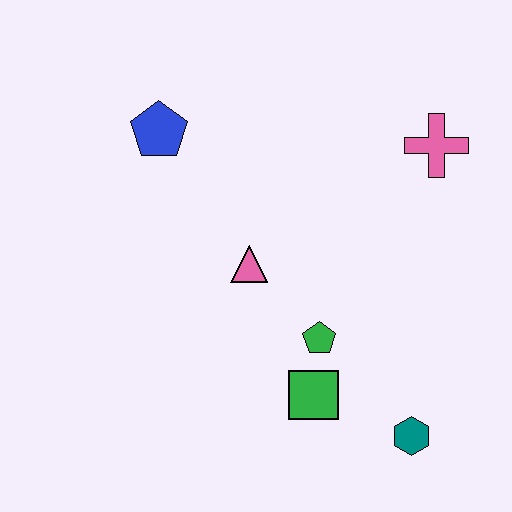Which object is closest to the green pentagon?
The green square is closest to the green pentagon.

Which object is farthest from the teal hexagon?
The blue pentagon is farthest from the teal hexagon.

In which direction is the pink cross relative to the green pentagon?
The pink cross is above the green pentagon.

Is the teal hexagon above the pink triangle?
No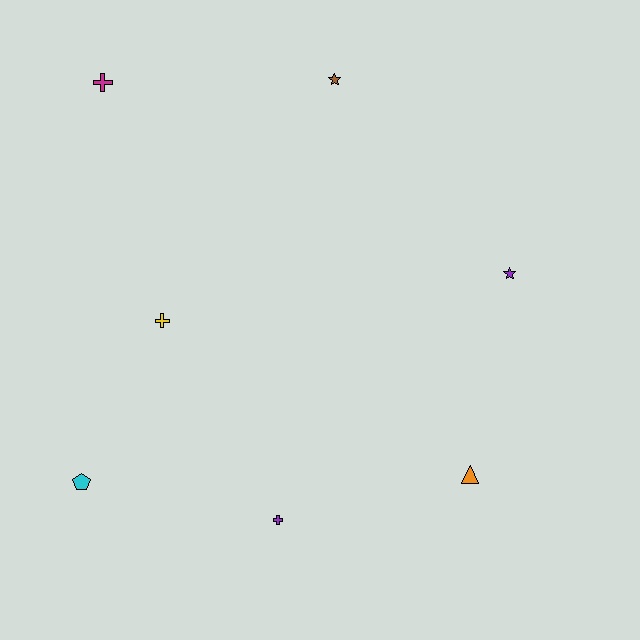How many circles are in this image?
There are no circles.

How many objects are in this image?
There are 7 objects.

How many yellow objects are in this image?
There is 1 yellow object.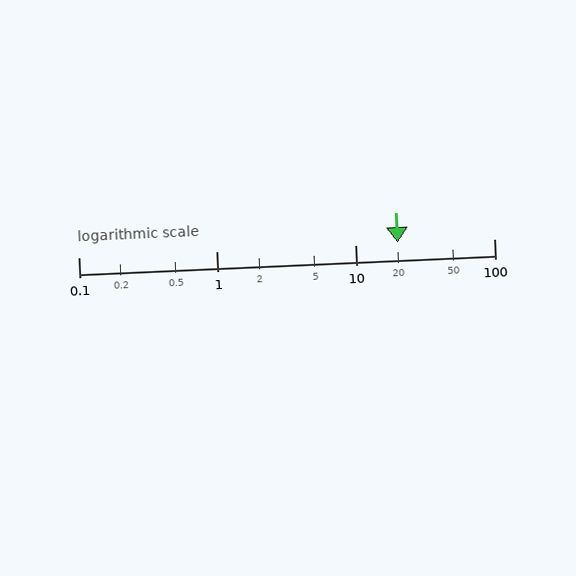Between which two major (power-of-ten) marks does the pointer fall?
The pointer is between 10 and 100.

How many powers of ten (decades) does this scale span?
The scale spans 3 decades, from 0.1 to 100.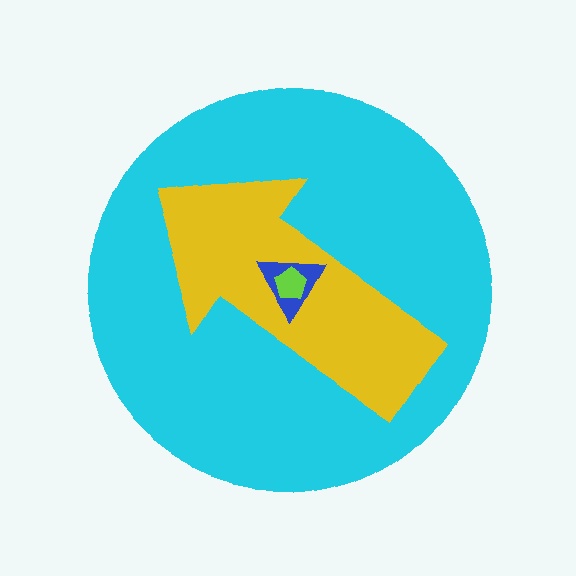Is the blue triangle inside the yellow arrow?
Yes.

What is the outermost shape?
The cyan circle.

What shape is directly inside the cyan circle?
The yellow arrow.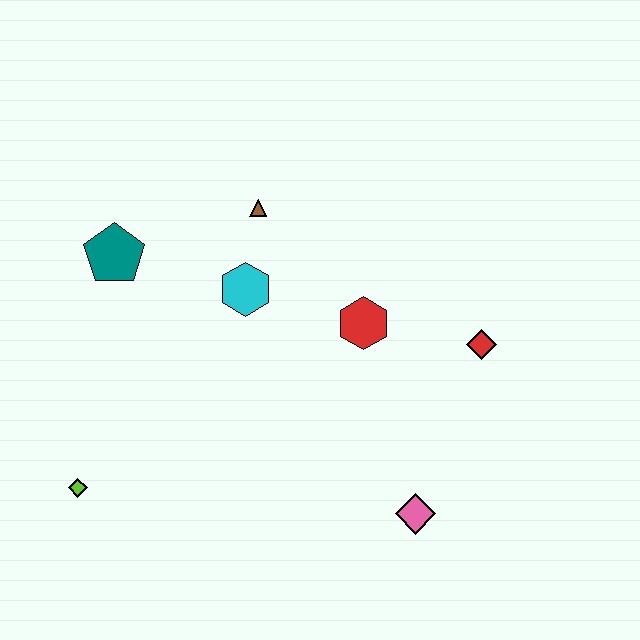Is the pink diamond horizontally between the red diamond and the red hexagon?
Yes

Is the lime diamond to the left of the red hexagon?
Yes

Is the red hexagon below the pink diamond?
No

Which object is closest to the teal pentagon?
The cyan hexagon is closest to the teal pentagon.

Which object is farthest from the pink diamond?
The teal pentagon is farthest from the pink diamond.